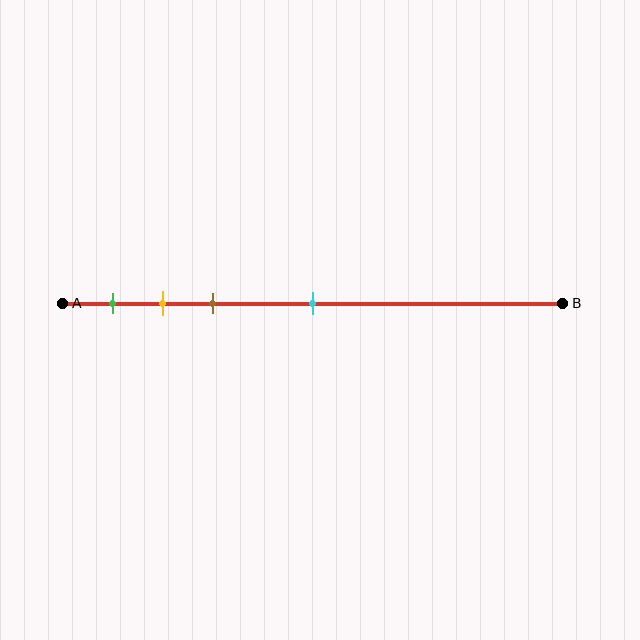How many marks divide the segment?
There are 4 marks dividing the segment.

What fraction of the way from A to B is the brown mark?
The brown mark is approximately 30% (0.3) of the way from A to B.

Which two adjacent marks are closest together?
The yellow and brown marks are the closest adjacent pair.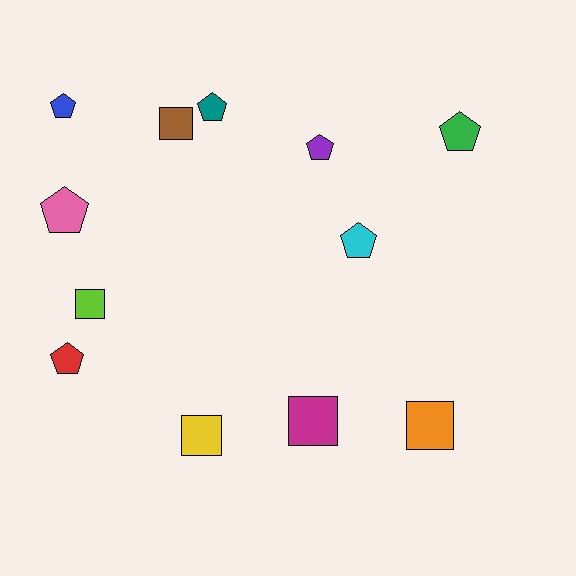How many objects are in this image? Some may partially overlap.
There are 12 objects.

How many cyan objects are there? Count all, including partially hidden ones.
There is 1 cyan object.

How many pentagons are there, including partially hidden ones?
There are 7 pentagons.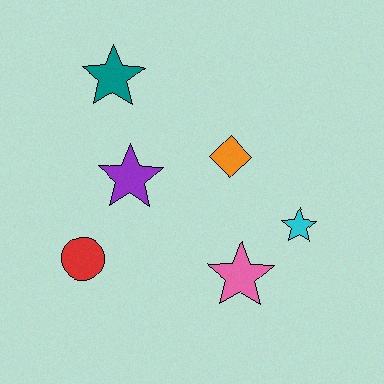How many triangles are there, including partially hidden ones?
There are no triangles.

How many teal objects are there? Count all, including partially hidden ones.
There is 1 teal object.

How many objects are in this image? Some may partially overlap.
There are 6 objects.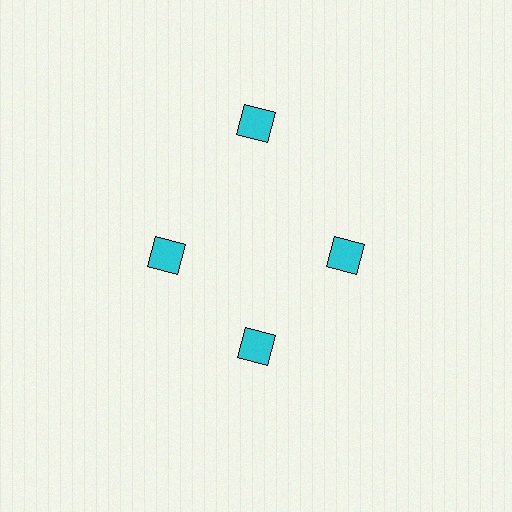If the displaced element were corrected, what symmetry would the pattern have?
It would have 4-fold rotational symmetry — the pattern would map onto itself every 90 degrees.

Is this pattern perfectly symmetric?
No. The 4 cyan diamonds are arranged in a ring, but one element near the 12 o'clock position is pushed outward from the center, breaking the 4-fold rotational symmetry.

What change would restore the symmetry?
The symmetry would be restored by moving it inward, back onto the ring so that all 4 diamonds sit at equal angles and equal distance from the center.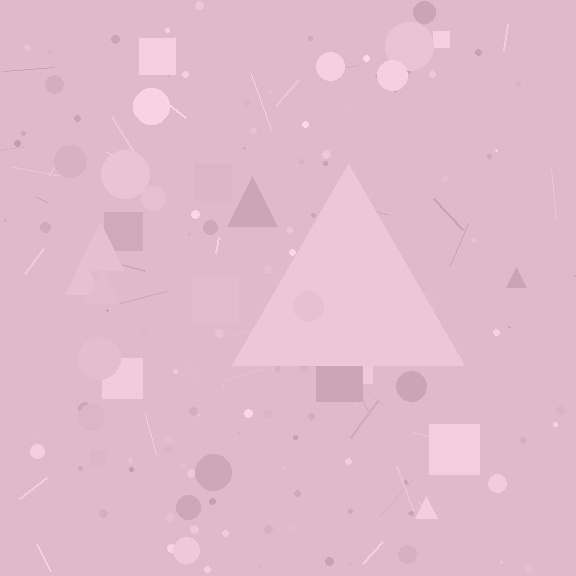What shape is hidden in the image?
A triangle is hidden in the image.